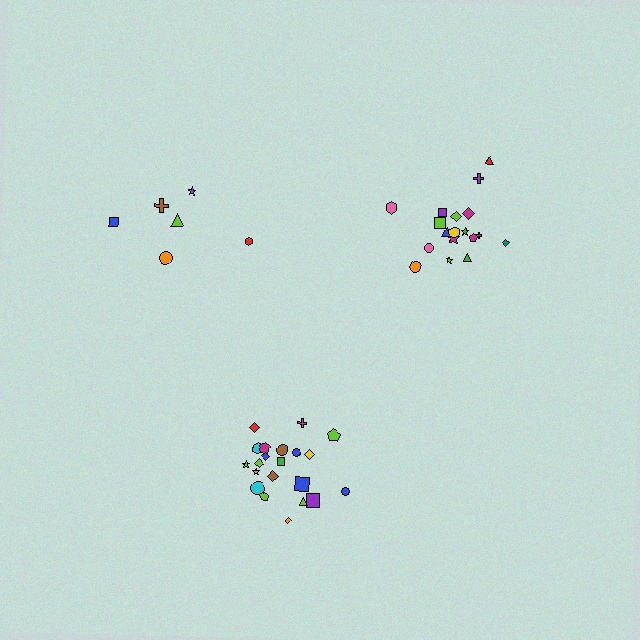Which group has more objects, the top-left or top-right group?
The top-right group.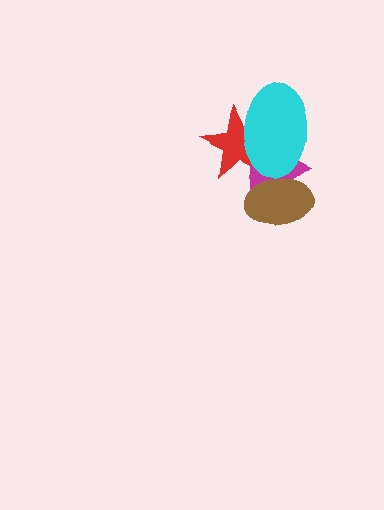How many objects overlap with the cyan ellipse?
3 objects overlap with the cyan ellipse.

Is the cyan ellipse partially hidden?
Yes, it is partially covered by another shape.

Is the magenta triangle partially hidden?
Yes, it is partially covered by another shape.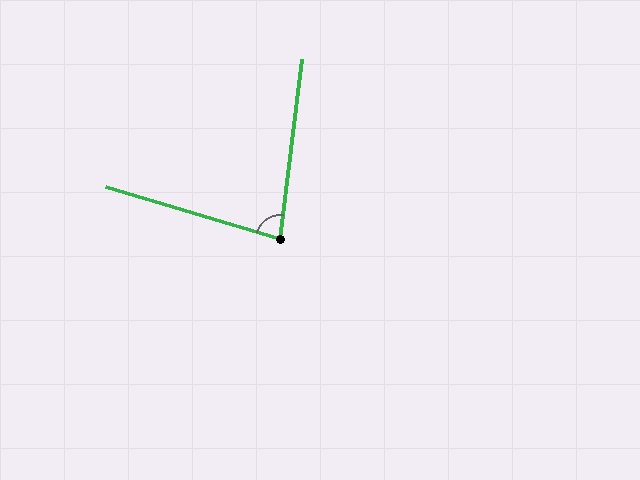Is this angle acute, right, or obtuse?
It is acute.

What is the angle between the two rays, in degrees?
Approximately 80 degrees.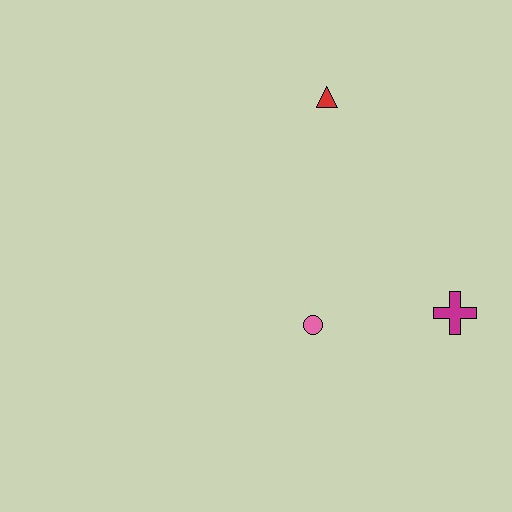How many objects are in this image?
There are 3 objects.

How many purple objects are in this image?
There are no purple objects.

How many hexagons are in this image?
There are no hexagons.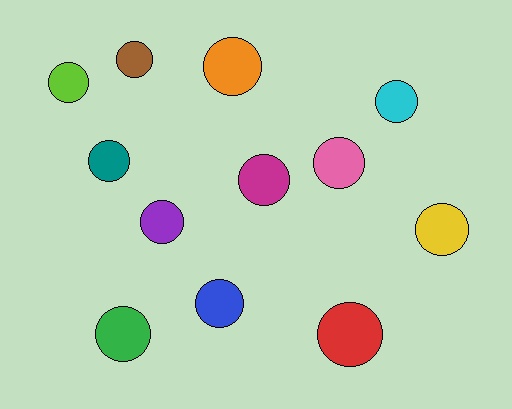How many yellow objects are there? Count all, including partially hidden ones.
There is 1 yellow object.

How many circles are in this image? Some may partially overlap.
There are 12 circles.